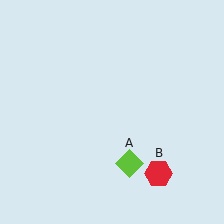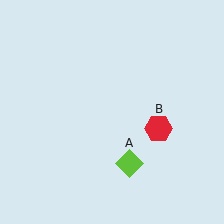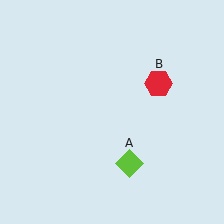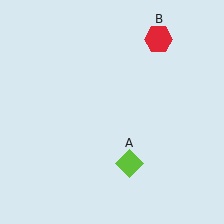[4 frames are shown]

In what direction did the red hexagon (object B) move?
The red hexagon (object B) moved up.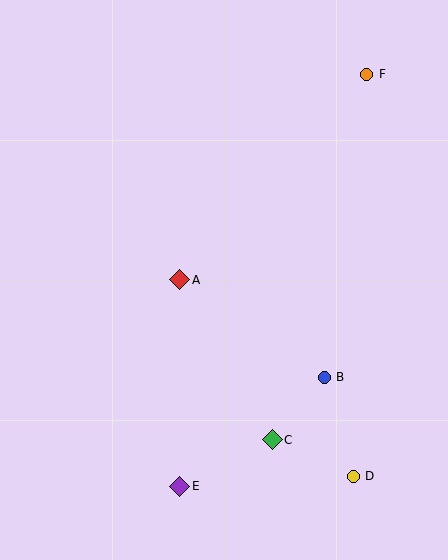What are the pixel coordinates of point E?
Point E is at (180, 486).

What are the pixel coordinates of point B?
Point B is at (324, 377).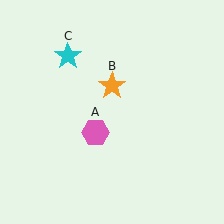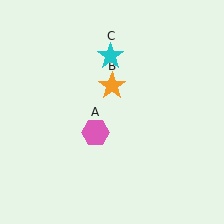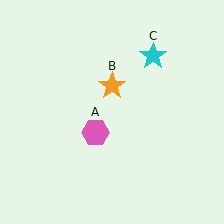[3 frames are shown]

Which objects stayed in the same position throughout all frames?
Pink hexagon (object A) and orange star (object B) remained stationary.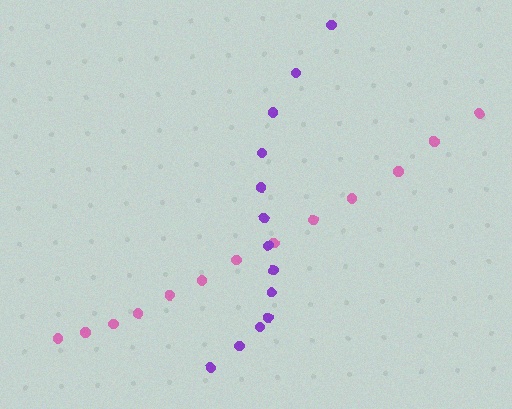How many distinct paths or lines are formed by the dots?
There are 2 distinct paths.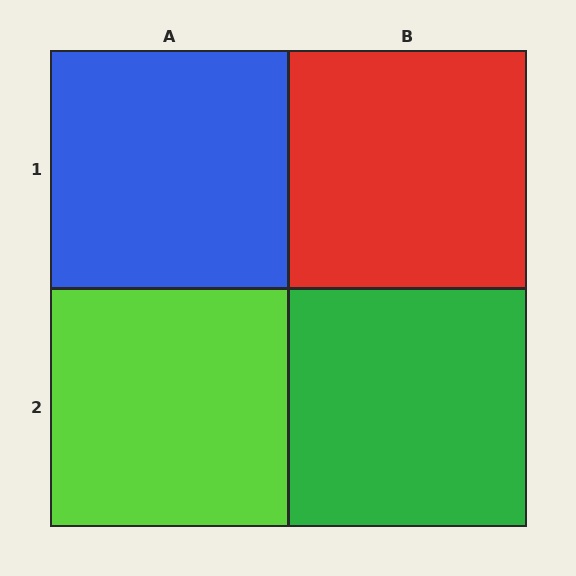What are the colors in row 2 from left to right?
Lime, green.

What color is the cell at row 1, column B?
Red.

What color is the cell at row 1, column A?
Blue.